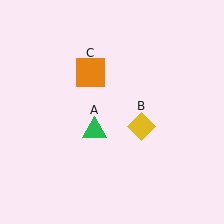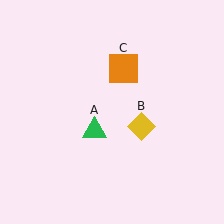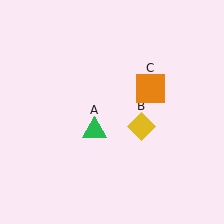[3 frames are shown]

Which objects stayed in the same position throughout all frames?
Green triangle (object A) and yellow diamond (object B) remained stationary.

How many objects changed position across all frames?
1 object changed position: orange square (object C).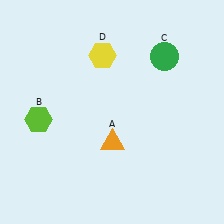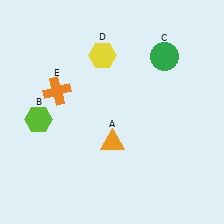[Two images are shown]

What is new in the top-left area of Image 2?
An orange cross (E) was added in the top-left area of Image 2.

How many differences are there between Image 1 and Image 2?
There is 1 difference between the two images.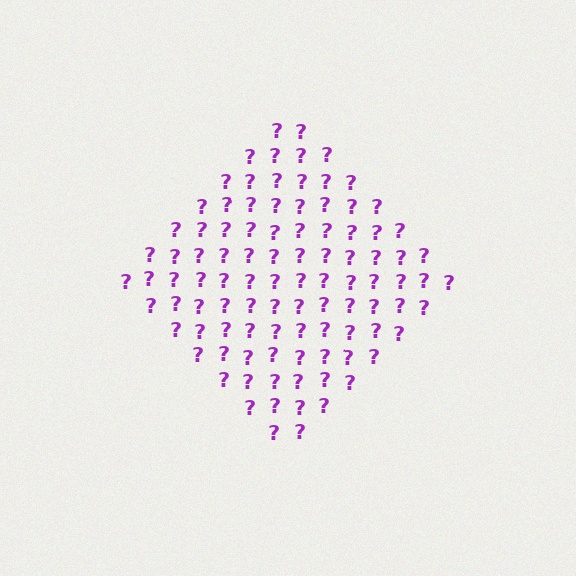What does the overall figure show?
The overall figure shows a diamond.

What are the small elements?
The small elements are question marks.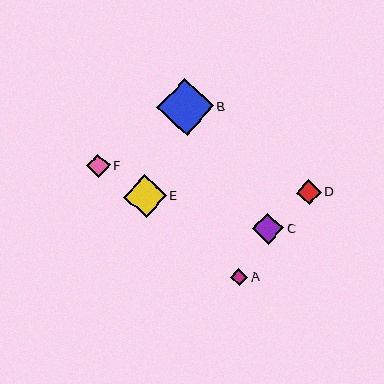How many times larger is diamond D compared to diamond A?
Diamond D is approximately 1.5 times the size of diamond A.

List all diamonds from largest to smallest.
From largest to smallest: B, E, C, D, F, A.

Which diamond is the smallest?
Diamond A is the smallest with a size of approximately 17 pixels.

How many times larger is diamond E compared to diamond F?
Diamond E is approximately 1.8 times the size of diamond F.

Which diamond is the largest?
Diamond B is the largest with a size of approximately 56 pixels.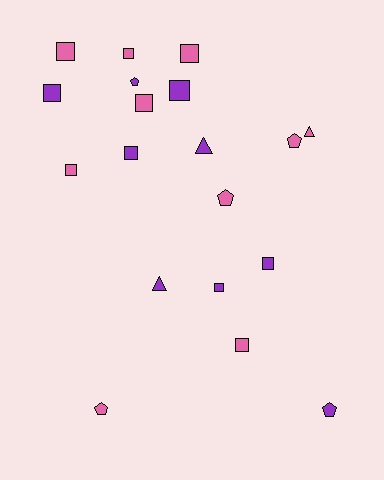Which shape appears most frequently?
Square, with 11 objects.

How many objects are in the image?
There are 19 objects.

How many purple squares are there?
There are 5 purple squares.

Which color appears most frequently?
Pink, with 10 objects.